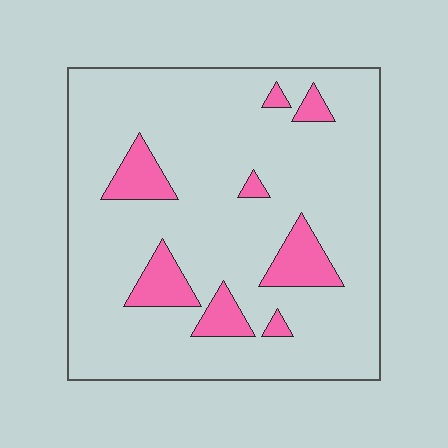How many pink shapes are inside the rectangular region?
8.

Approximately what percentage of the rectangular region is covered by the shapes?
Approximately 15%.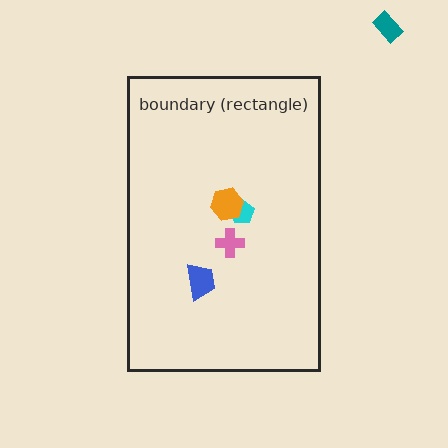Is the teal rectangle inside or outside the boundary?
Outside.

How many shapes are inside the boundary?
4 inside, 1 outside.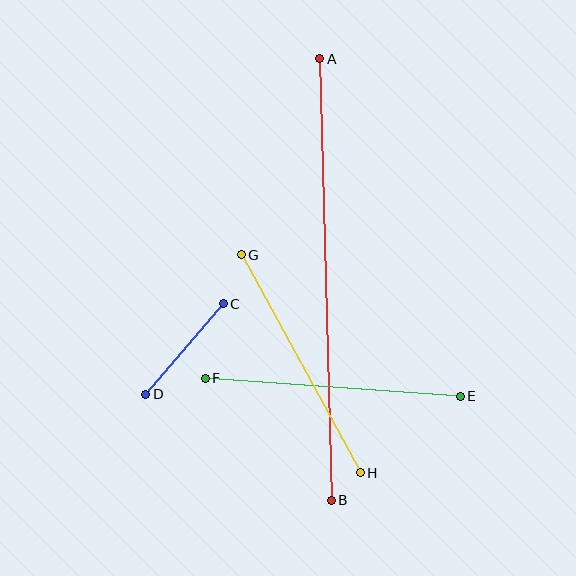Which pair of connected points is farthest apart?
Points A and B are farthest apart.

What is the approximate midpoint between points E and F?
The midpoint is at approximately (333, 387) pixels.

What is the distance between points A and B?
The distance is approximately 441 pixels.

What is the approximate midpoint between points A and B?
The midpoint is at approximately (326, 280) pixels.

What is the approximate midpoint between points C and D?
The midpoint is at approximately (185, 349) pixels.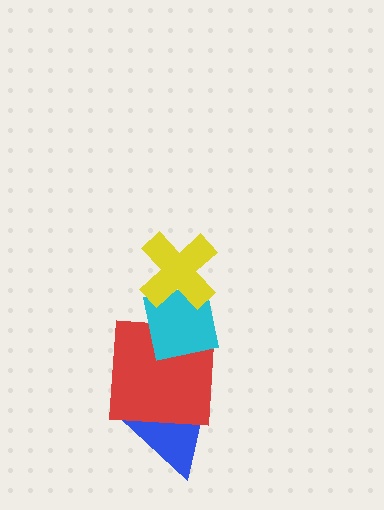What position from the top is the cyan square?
The cyan square is 2nd from the top.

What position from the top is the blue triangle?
The blue triangle is 4th from the top.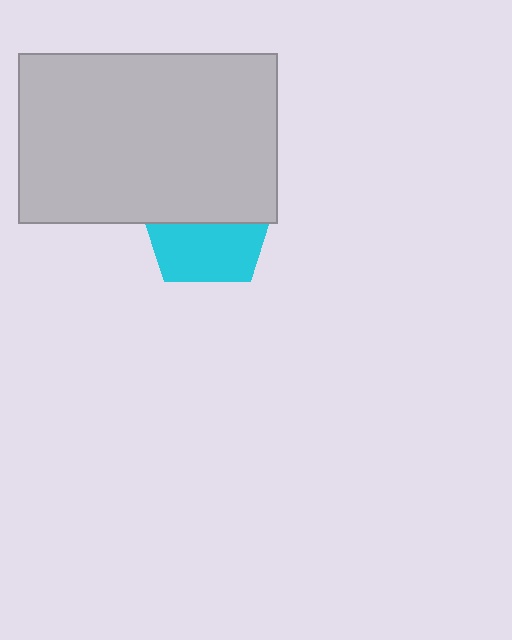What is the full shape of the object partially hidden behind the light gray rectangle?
The partially hidden object is a cyan pentagon.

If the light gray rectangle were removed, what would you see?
You would see the complete cyan pentagon.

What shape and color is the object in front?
The object in front is a light gray rectangle.